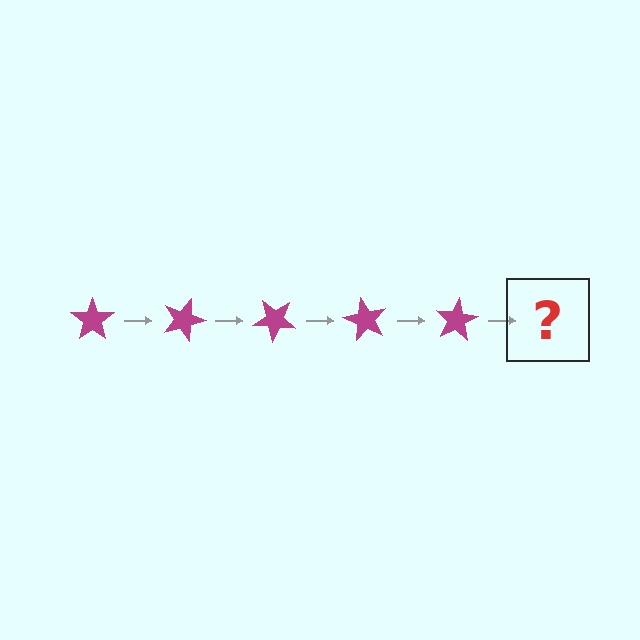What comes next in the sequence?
The next element should be a magenta star rotated 100 degrees.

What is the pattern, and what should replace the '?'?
The pattern is that the star rotates 20 degrees each step. The '?' should be a magenta star rotated 100 degrees.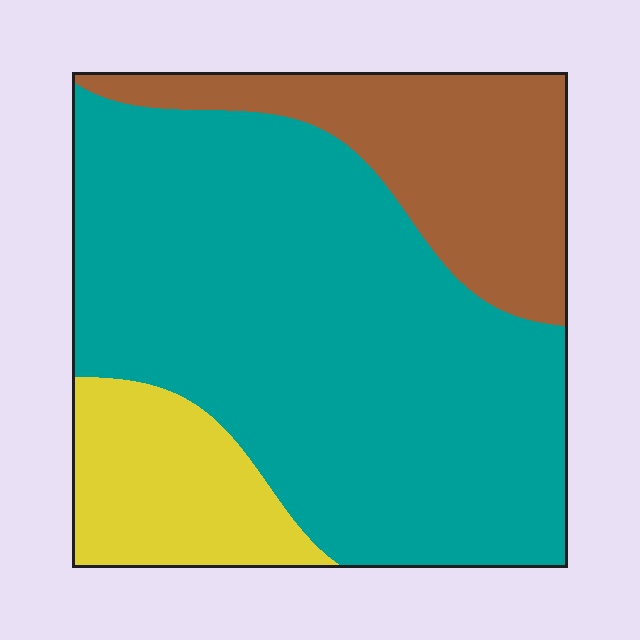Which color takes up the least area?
Yellow, at roughly 15%.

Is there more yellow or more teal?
Teal.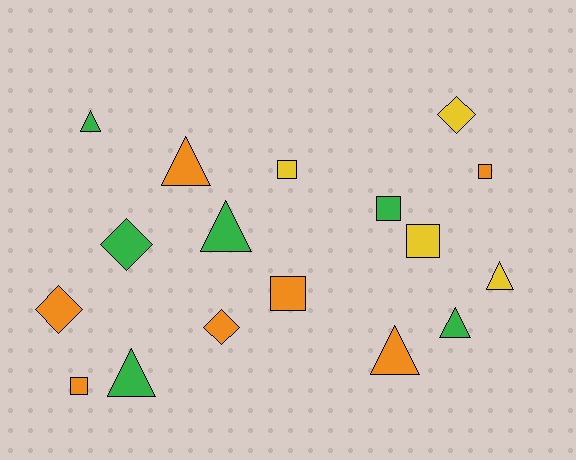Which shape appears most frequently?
Triangle, with 7 objects.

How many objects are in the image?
There are 17 objects.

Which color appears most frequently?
Orange, with 7 objects.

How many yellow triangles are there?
There is 1 yellow triangle.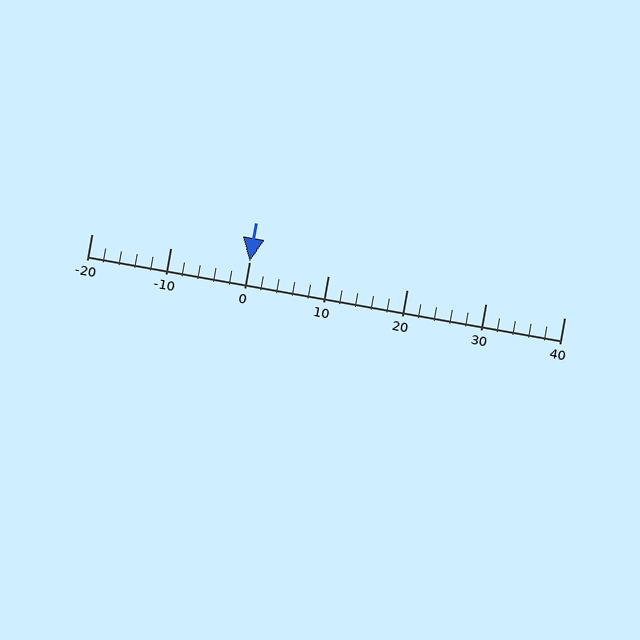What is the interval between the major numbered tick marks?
The major tick marks are spaced 10 units apart.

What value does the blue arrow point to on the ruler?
The blue arrow points to approximately 0.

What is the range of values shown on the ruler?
The ruler shows values from -20 to 40.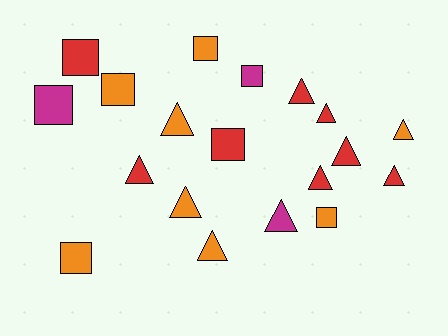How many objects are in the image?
There are 19 objects.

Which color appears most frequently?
Orange, with 8 objects.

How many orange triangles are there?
There are 4 orange triangles.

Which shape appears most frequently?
Triangle, with 11 objects.